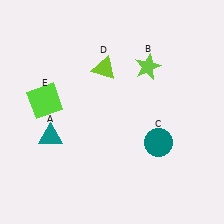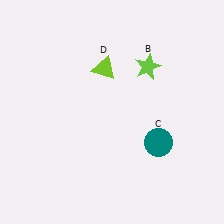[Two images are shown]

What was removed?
The teal triangle (A), the lime square (E) were removed in Image 2.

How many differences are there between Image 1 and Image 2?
There are 2 differences between the two images.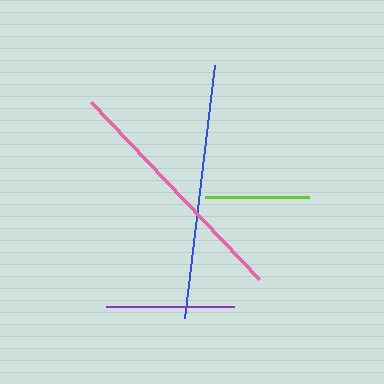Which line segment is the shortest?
The lime line is the shortest at approximately 105 pixels.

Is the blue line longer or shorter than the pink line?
The blue line is longer than the pink line.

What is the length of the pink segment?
The pink segment is approximately 244 pixels long.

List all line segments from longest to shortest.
From longest to shortest: blue, pink, purple, lime.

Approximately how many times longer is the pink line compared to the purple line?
The pink line is approximately 1.9 times the length of the purple line.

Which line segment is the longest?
The blue line is the longest at approximately 255 pixels.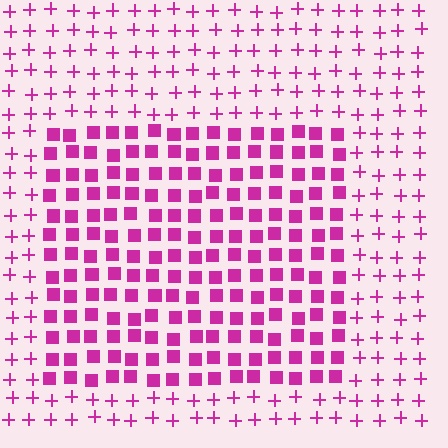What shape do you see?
I see a rectangle.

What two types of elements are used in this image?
The image uses squares inside the rectangle region and plus signs outside it.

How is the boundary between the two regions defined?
The boundary is defined by a change in element shape: squares inside vs. plus signs outside. All elements share the same color and spacing.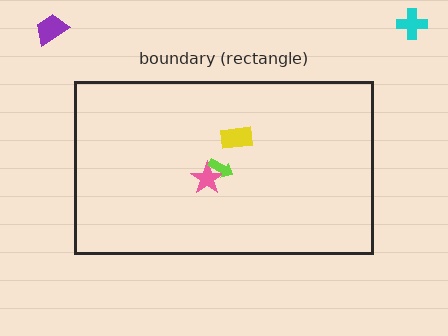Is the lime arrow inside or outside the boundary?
Inside.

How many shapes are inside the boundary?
3 inside, 2 outside.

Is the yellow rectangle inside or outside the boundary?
Inside.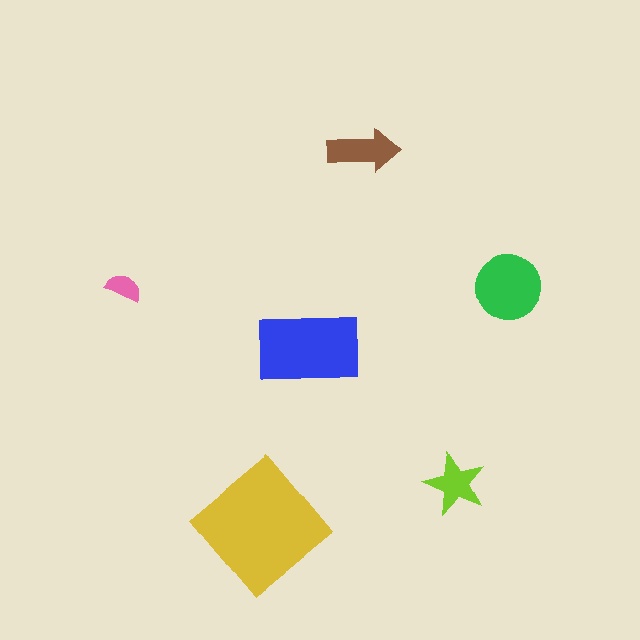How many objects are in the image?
There are 6 objects in the image.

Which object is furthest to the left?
The pink semicircle is leftmost.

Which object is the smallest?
The pink semicircle.